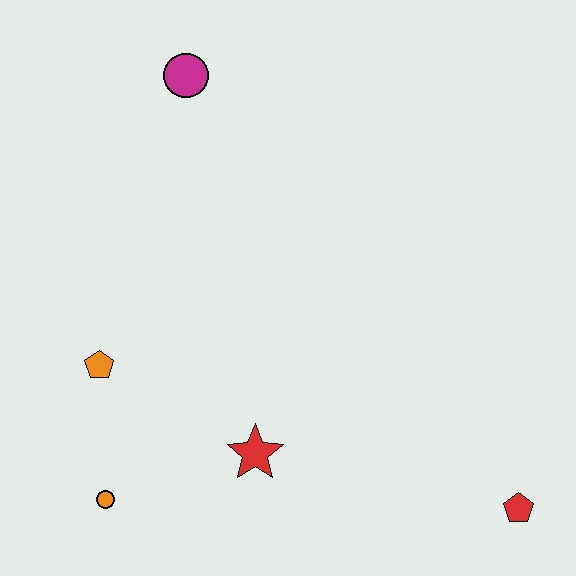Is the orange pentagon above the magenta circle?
No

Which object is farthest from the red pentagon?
The magenta circle is farthest from the red pentagon.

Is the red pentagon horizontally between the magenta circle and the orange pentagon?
No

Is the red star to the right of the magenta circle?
Yes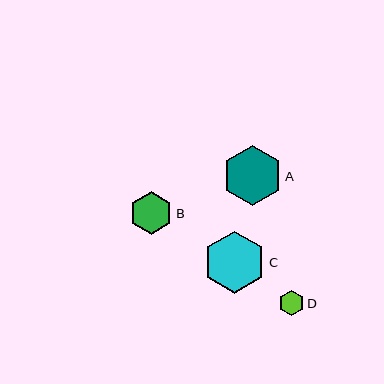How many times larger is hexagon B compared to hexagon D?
Hexagon B is approximately 1.7 times the size of hexagon D.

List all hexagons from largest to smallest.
From largest to smallest: C, A, B, D.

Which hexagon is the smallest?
Hexagon D is the smallest with a size of approximately 26 pixels.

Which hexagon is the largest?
Hexagon C is the largest with a size of approximately 62 pixels.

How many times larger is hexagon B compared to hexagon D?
Hexagon B is approximately 1.7 times the size of hexagon D.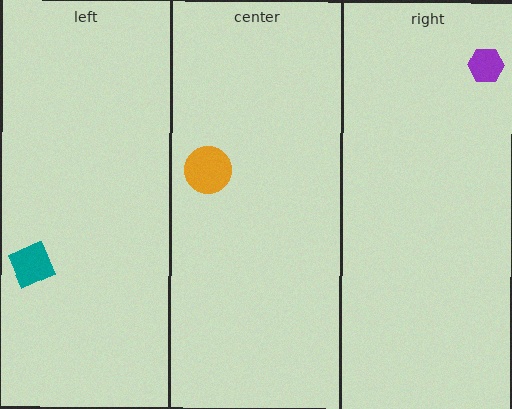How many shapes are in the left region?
1.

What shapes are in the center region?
The orange circle.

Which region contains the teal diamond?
The left region.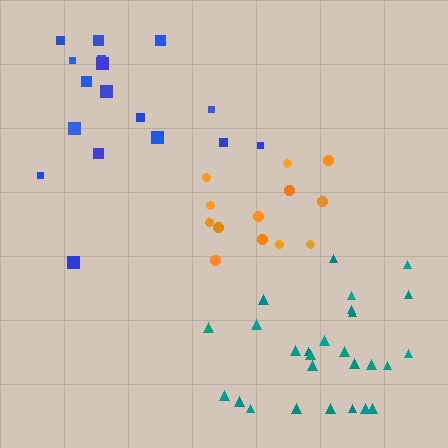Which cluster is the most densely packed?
Teal.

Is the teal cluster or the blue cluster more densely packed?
Teal.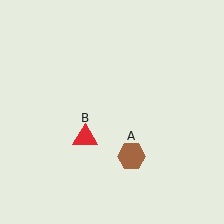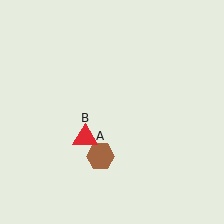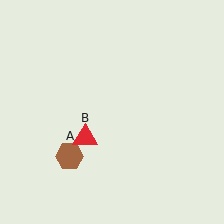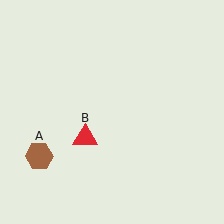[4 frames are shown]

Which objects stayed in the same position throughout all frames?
Red triangle (object B) remained stationary.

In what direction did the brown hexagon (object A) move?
The brown hexagon (object A) moved left.